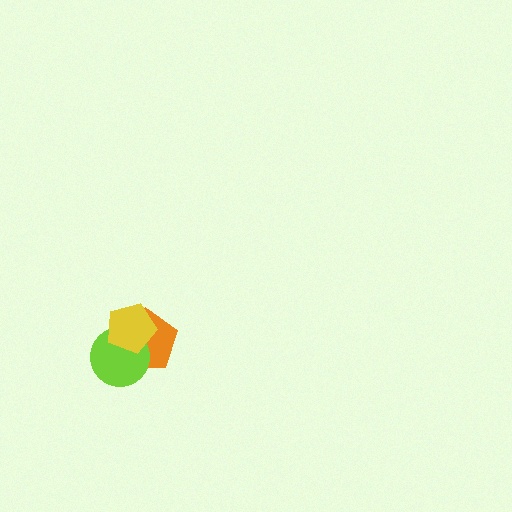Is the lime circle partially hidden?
Yes, it is partially covered by another shape.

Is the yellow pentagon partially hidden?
No, no other shape covers it.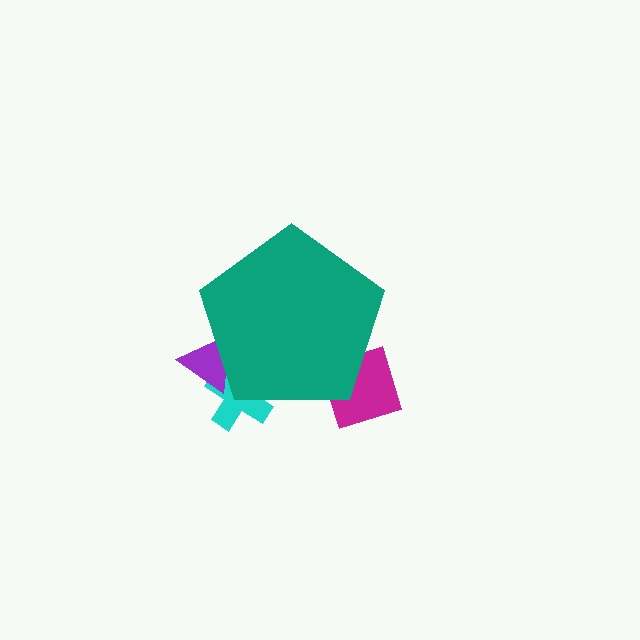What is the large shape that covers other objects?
A teal pentagon.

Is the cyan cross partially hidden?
Yes, the cyan cross is partially hidden behind the teal pentagon.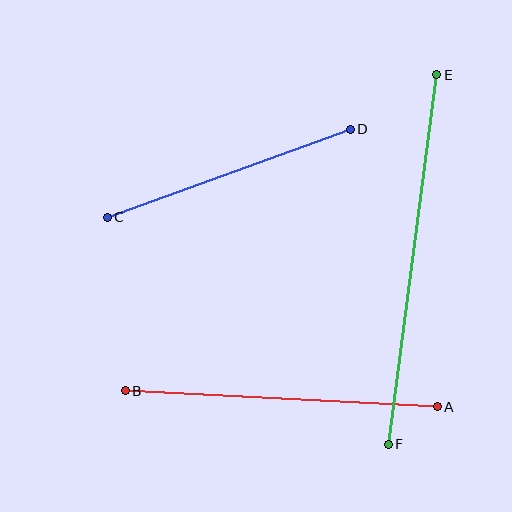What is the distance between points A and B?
The distance is approximately 312 pixels.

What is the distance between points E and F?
The distance is approximately 372 pixels.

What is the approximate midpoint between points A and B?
The midpoint is at approximately (281, 399) pixels.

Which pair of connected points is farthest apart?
Points E and F are farthest apart.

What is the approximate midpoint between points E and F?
The midpoint is at approximately (412, 260) pixels.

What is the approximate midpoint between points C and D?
The midpoint is at approximately (229, 173) pixels.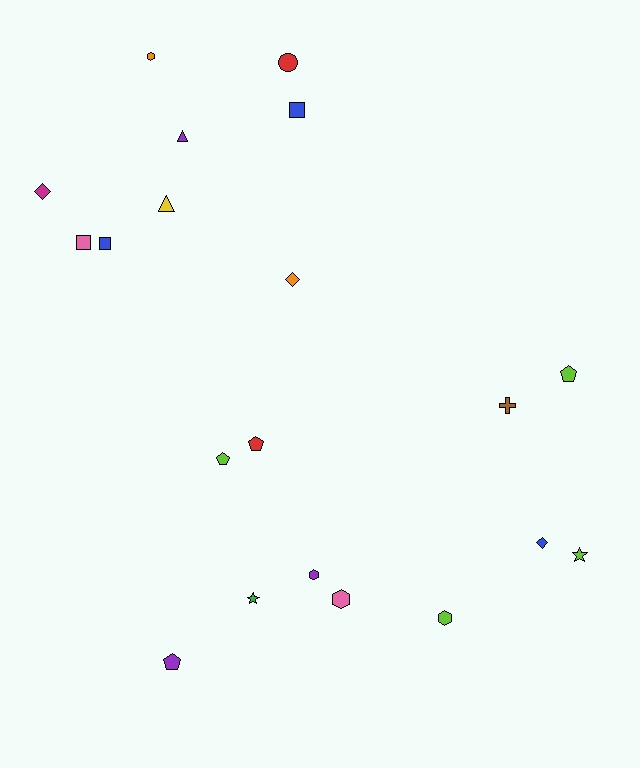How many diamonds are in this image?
There are 3 diamonds.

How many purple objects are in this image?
There are 3 purple objects.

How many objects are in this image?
There are 20 objects.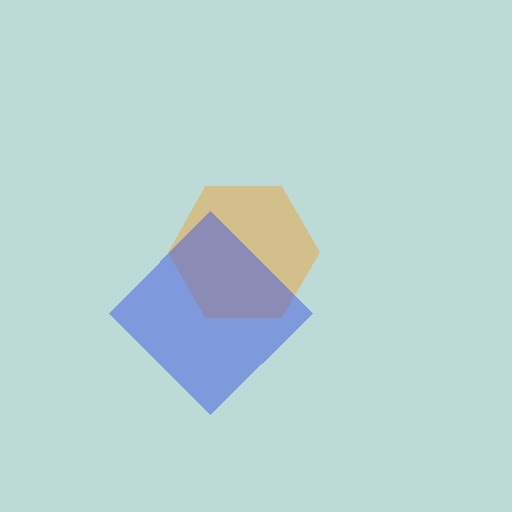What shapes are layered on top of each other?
The layered shapes are: an orange hexagon, a blue diamond.